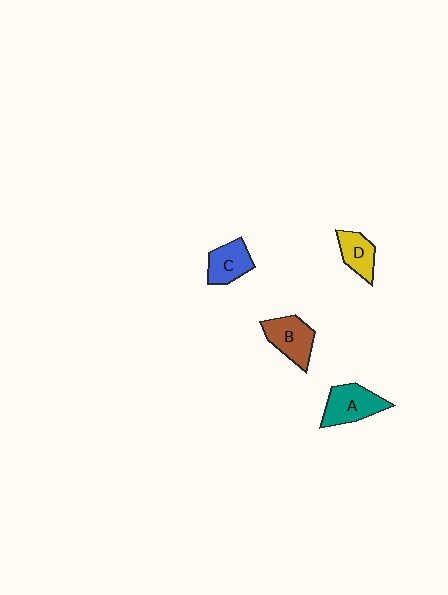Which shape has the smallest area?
Shape D (yellow).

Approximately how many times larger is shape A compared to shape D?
Approximately 1.5 times.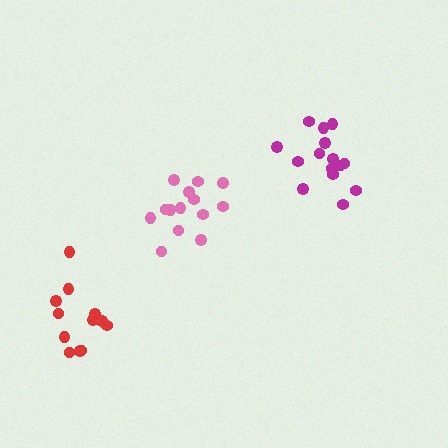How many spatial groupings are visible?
There are 3 spatial groupings.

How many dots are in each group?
Group 1: 14 dots, Group 2: 12 dots, Group 3: 16 dots (42 total).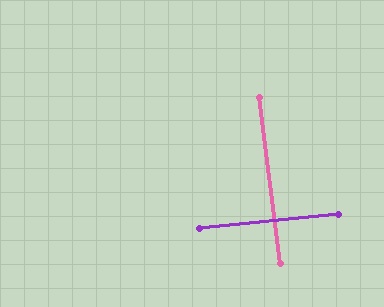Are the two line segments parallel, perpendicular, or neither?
Perpendicular — they meet at approximately 89°.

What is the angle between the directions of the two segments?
Approximately 89 degrees.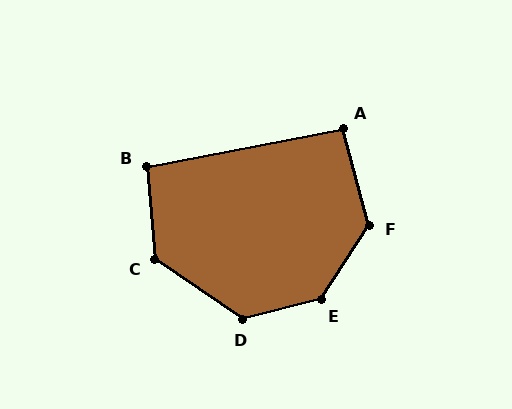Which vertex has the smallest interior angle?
A, at approximately 94 degrees.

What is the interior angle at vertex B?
Approximately 96 degrees (obtuse).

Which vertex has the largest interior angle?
E, at approximately 137 degrees.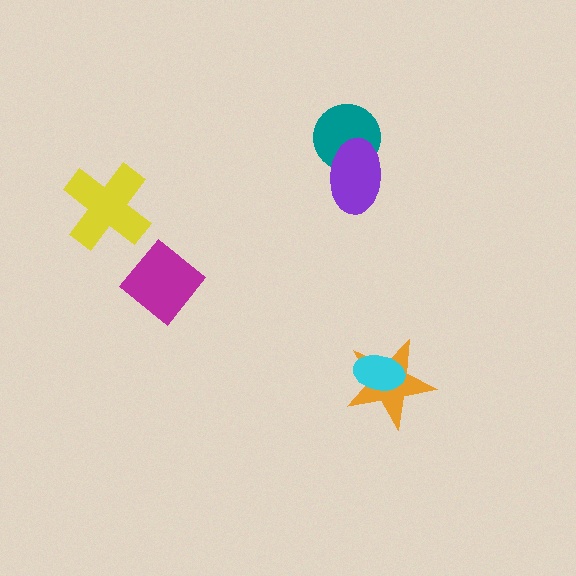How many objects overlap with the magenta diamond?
0 objects overlap with the magenta diamond.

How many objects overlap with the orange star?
1 object overlaps with the orange star.